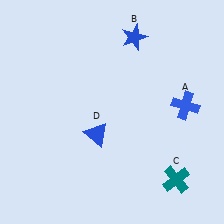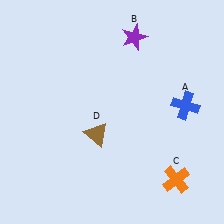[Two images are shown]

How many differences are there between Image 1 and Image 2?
There are 3 differences between the two images.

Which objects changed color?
B changed from blue to purple. C changed from teal to orange. D changed from blue to brown.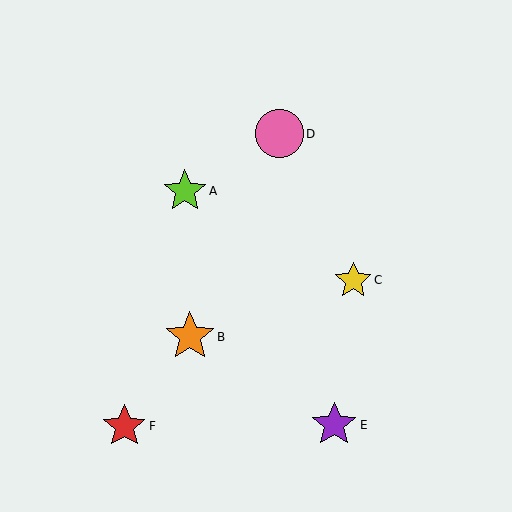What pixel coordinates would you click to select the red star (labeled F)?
Click at (124, 426) to select the red star F.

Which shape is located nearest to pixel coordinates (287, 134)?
The pink circle (labeled D) at (280, 134) is nearest to that location.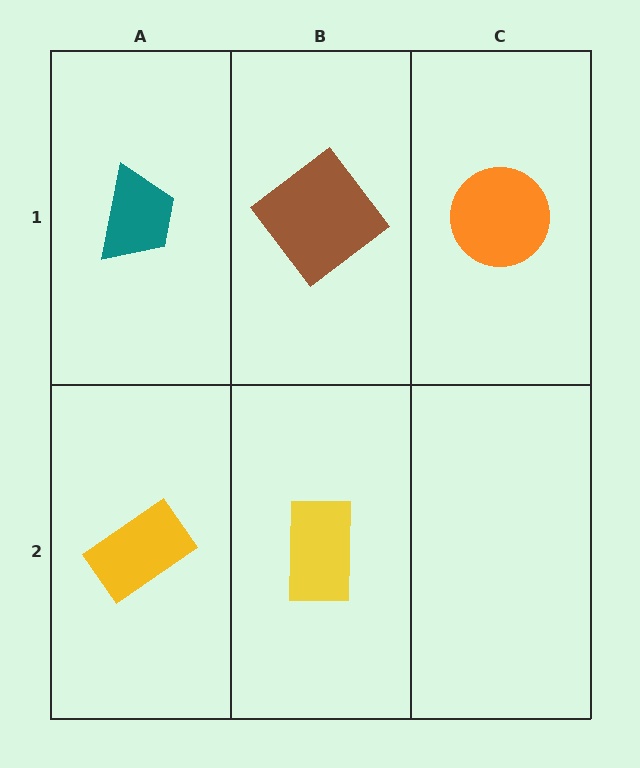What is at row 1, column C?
An orange circle.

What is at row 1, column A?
A teal trapezoid.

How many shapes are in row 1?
3 shapes.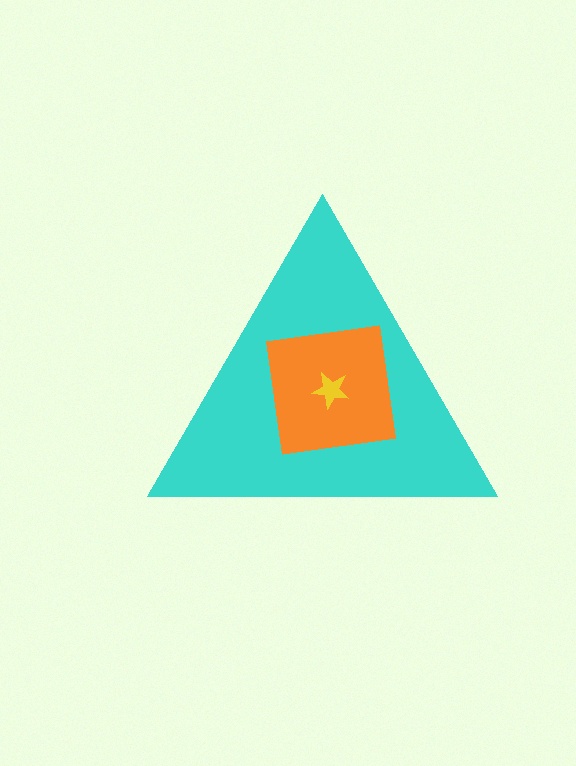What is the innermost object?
The yellow star.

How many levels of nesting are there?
3.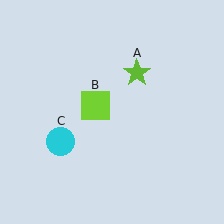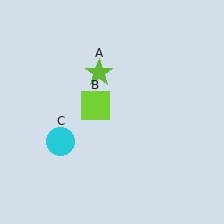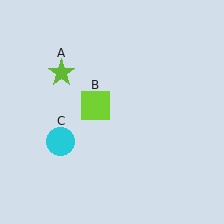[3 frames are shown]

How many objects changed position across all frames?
1 object changed position: lime star (object A).